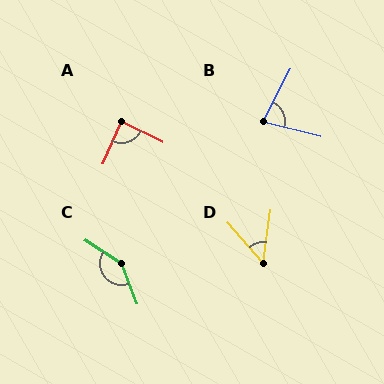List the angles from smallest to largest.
D (50°), B (76°), A (88°), C (144°).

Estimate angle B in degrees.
Approximately 76 degrees.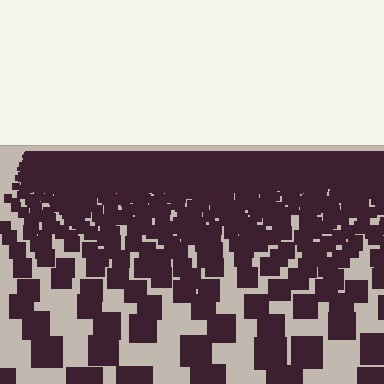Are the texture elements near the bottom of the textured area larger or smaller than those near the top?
Larger. Near the bottom, elements are closer to the viewer and appear at a bigger on-screen size.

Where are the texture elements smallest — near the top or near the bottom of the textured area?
Near the top.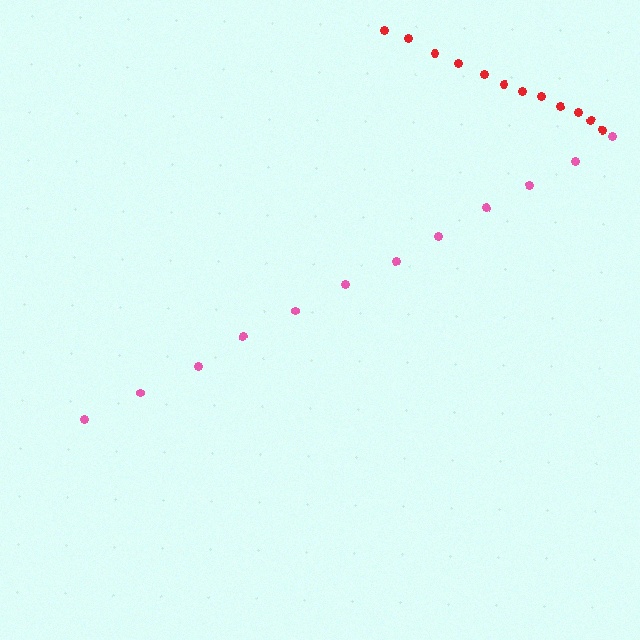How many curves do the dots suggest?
There are 2 distinct paths.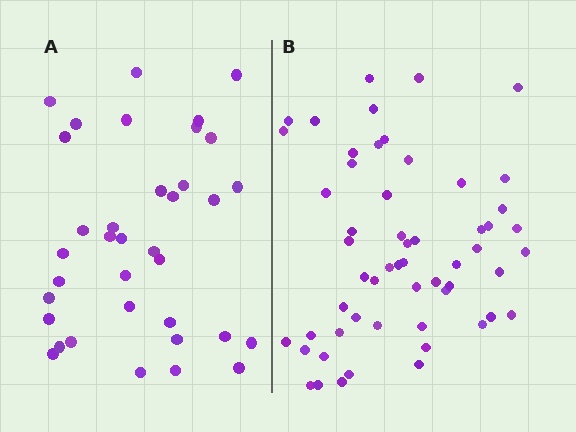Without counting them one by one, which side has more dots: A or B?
Region B (the right region) has more dots.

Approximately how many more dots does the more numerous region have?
Region B has approximately 20 more dots than region A.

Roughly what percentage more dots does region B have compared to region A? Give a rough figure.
About 55% more.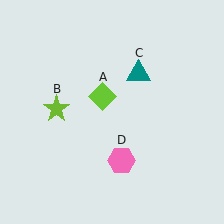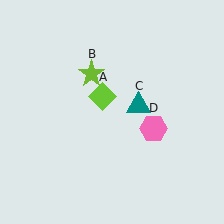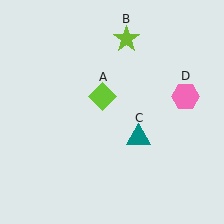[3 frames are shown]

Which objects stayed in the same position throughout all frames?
Lime diamond (object A) remained stationary.